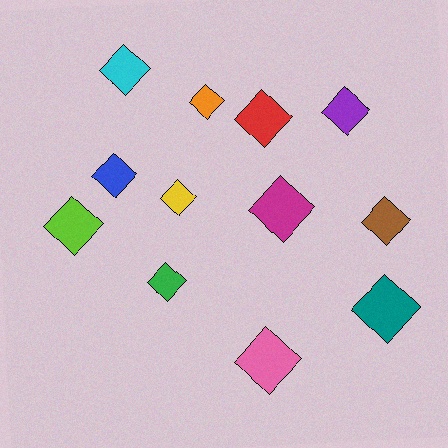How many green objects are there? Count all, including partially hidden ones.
There is 1 green object.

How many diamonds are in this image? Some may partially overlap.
There are 12 diamonds.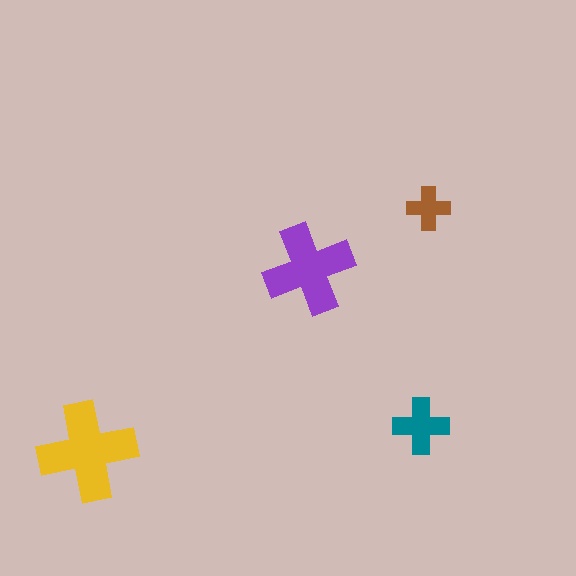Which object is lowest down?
The yellow cross is bottommost.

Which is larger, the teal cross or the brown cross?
The teal one.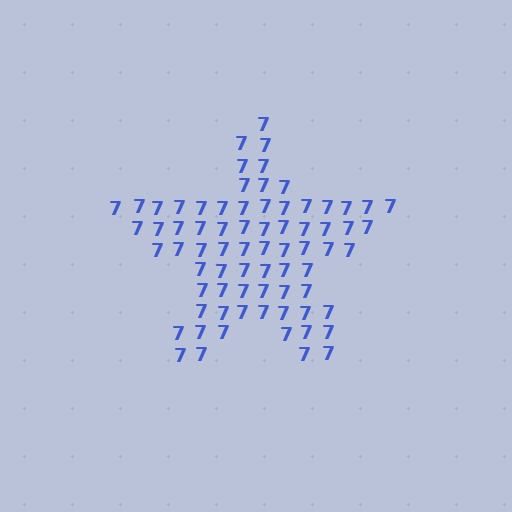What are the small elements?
The small elements are digit 7's.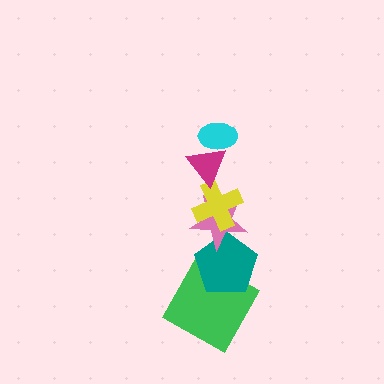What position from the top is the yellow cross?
The yellow cross is 3rd from the top.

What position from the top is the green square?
The green square is 6th from the top.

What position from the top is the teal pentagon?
The teal pentagon is 5th from the top.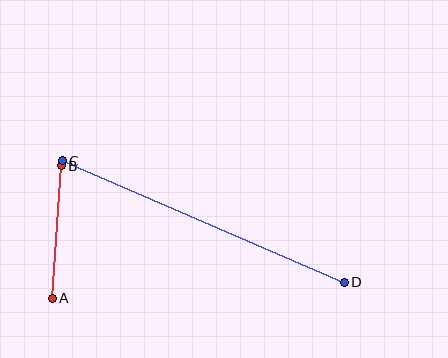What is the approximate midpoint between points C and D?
The midpoint is at approximately (203, 222) pixels.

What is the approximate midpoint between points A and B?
The midpoint is at approximately (57, 232) pixels.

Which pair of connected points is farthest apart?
Points C and D are farthest apart.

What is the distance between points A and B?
The distance is approximately 133 pixels.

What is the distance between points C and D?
The distance is approximately 307 pixels.